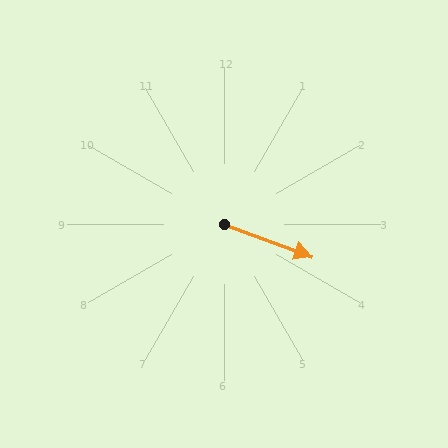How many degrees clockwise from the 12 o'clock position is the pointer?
Approximately 110 degrees.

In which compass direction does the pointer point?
East.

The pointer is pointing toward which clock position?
Roughly 4 o'clock.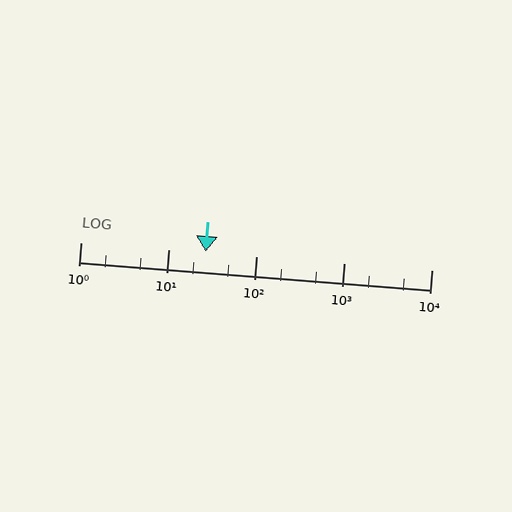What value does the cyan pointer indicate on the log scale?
The pointer indicates approximately 27.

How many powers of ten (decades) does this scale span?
The scale spans 4 decades, from 1 to 10000.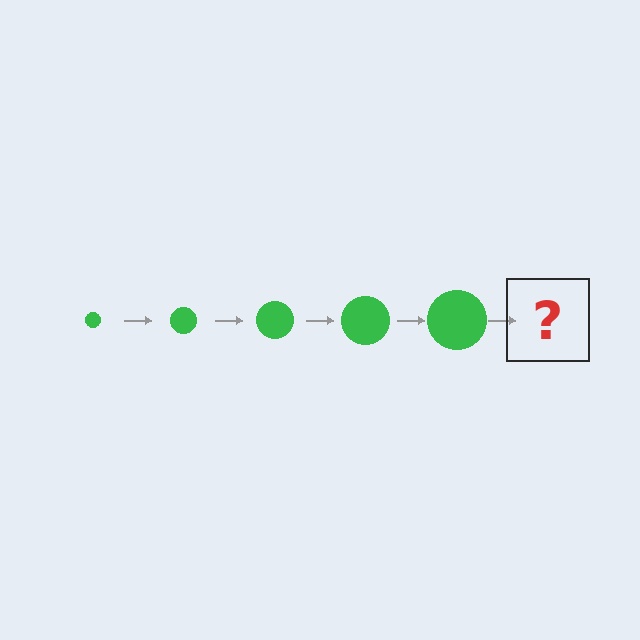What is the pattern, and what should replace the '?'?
The pattern is that the circle gets progressively larger each step. The '?' should be a green circle, larger than the previous one.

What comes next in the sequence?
The next element should be a green circle, larger than the previous one.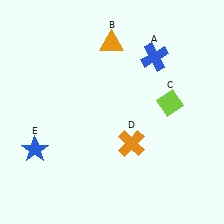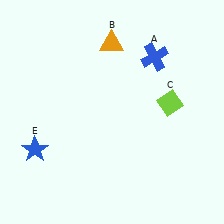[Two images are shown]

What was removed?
The orange cross (D) was removed in Image 2.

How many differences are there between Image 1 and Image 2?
There is 1 difference between the two images.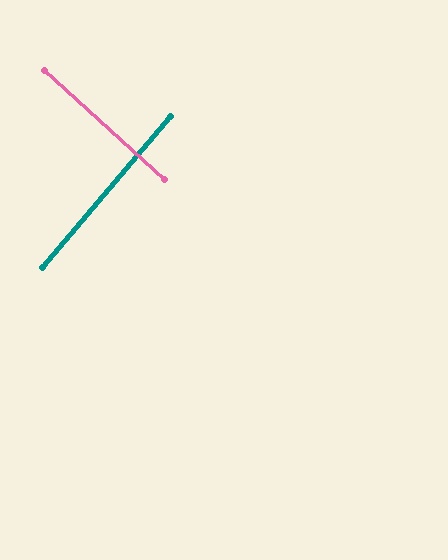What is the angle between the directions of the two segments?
Approximately 88 degrees.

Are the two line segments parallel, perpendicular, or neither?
Perpendicular — they meet at approximately 88°.